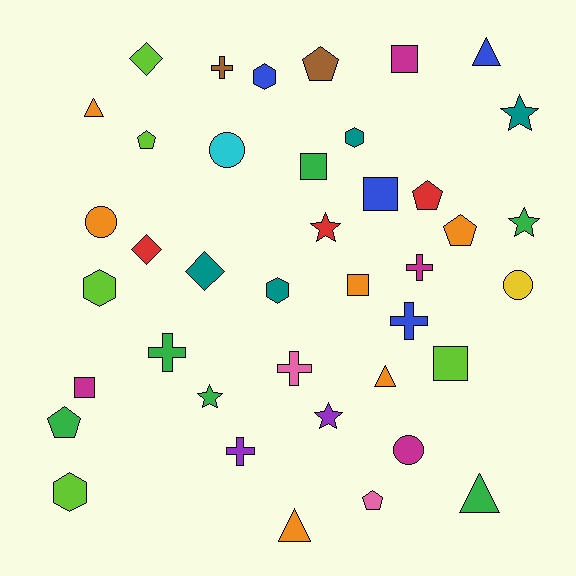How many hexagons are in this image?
There are 5 hexagons.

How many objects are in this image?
There are 40 objects.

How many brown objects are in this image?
There are 2 brown objects.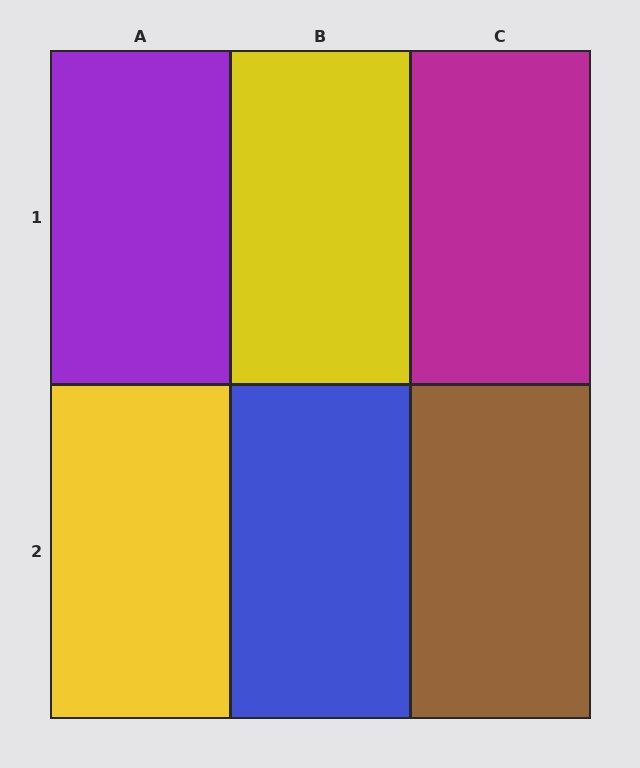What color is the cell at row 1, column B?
Yellow.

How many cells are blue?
1 cell is blue.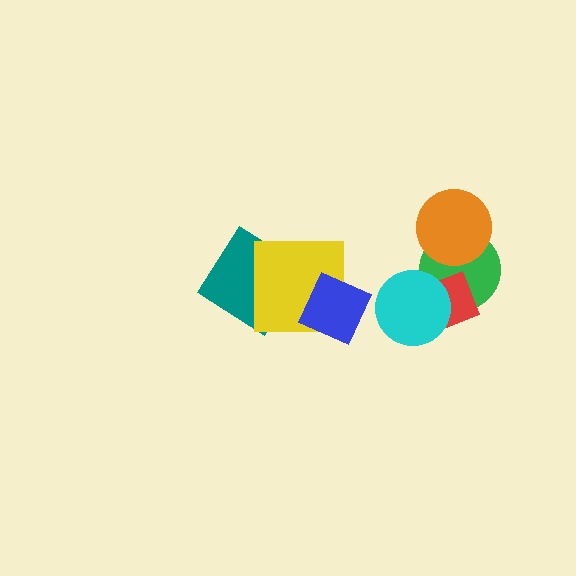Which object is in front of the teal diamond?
The yellow square is in front of the teal diamond.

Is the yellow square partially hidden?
Yes, it is partially covered by another shape.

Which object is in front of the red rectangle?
The cyan circle is in front of the red rectangle.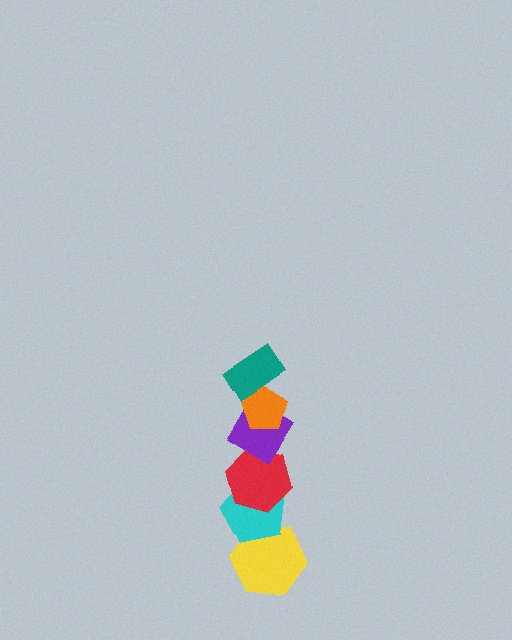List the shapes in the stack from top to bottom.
From top to bottom: the teal rectangle, the orange pentagon, the purple diamond, the red hexagon, the cyan pentagon, the yellow hexagon.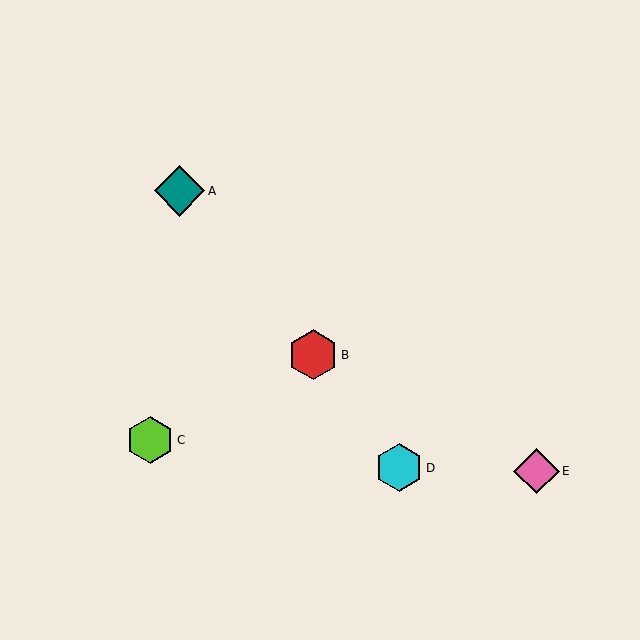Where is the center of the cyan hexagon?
The center of the cyan hexagon is at (399, 468).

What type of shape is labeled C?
Shape C is a lime hexagon.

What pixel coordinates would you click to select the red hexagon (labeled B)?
Click at (313, 355) to select the red hexagon B.